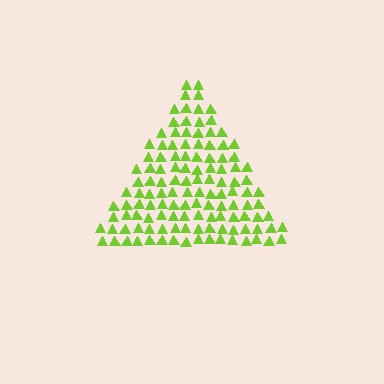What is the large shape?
The large shape is a triangle.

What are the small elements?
The small elements are triangles.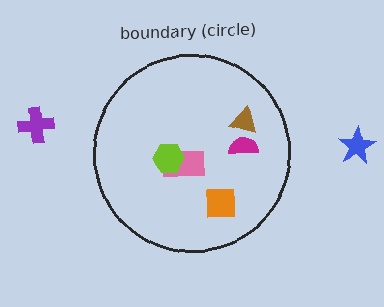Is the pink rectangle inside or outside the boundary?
Inside.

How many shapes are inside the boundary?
5 inside, 2 outside.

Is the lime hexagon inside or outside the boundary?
Inside.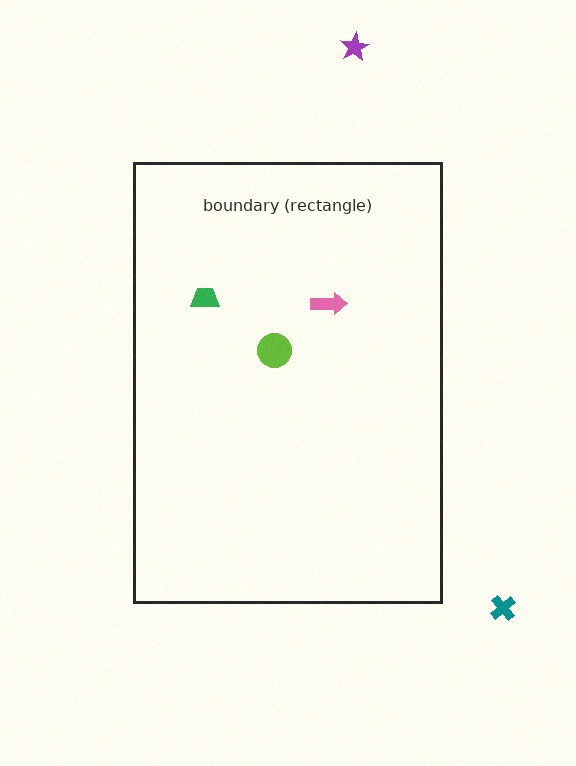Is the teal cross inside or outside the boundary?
Outside.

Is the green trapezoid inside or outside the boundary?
Inside.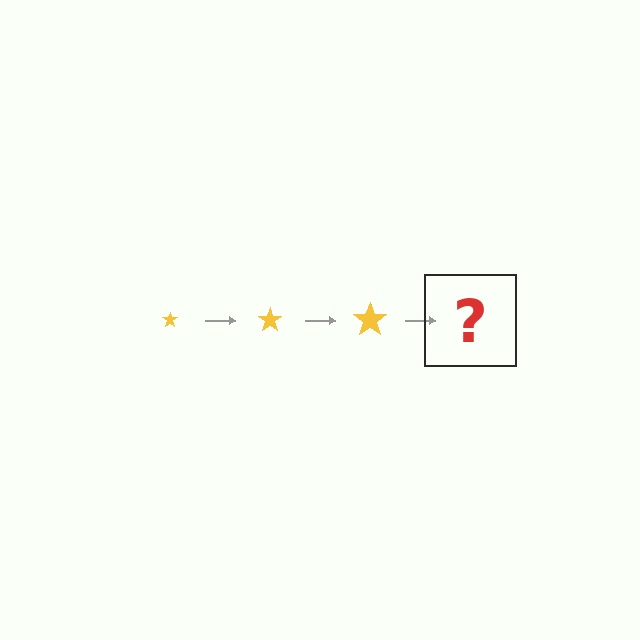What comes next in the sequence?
The next element should be a yellow star, larger than the previous one.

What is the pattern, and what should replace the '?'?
The pattern is that the star gets progressively larger each step. The '?' should be a yellow star, larger than the previous one.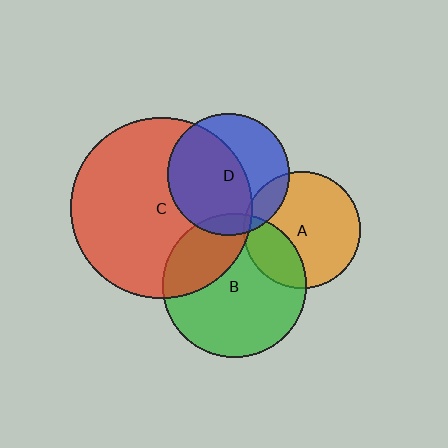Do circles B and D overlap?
Yes.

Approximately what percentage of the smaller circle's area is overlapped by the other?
Approximately 10%.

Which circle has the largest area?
Circle C (red).